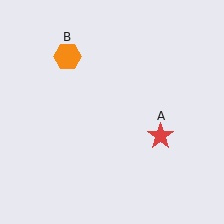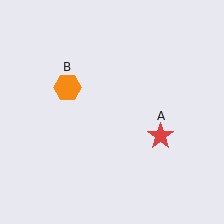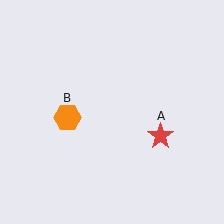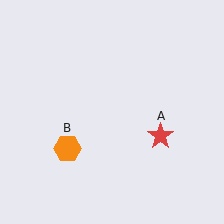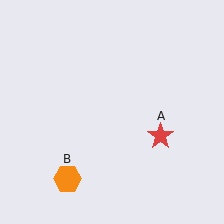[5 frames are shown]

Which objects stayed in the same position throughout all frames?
Red star (object A) remained stationary.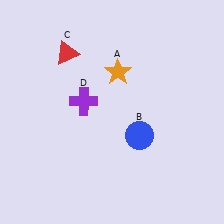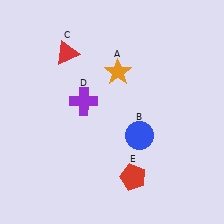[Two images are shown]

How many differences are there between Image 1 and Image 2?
There is 1 difference between the two images.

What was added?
A red pentagon (E) was added in Image 2.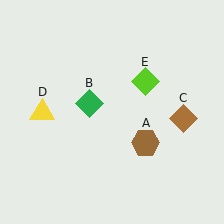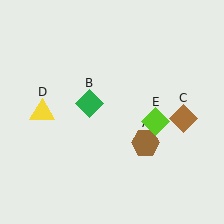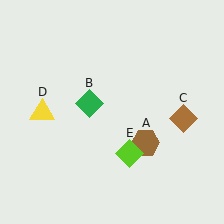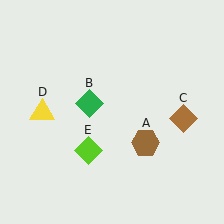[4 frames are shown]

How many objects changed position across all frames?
1 object changed position: lime diamond (object E).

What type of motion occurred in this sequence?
The lime diamond (object E) rotated clockwise around the center of the scene.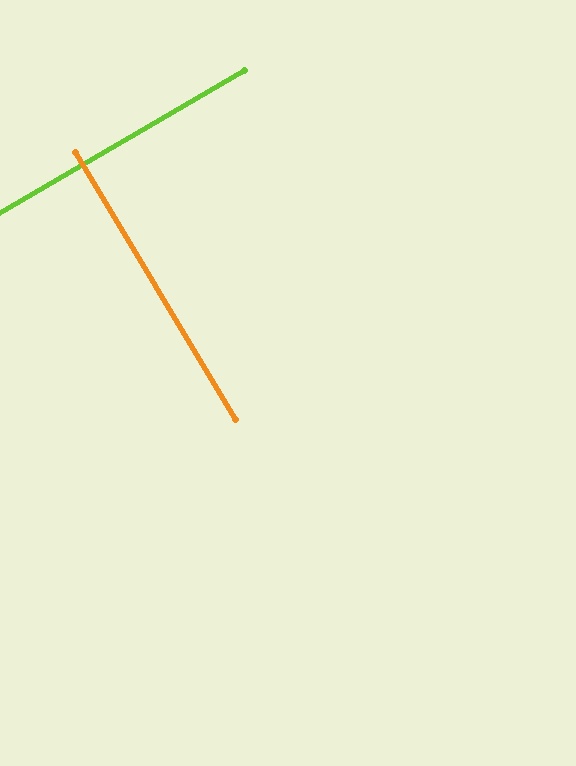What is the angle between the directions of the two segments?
Approximately 89 degrees.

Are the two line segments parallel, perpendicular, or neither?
Perpendicular — they meet at approximately 89°.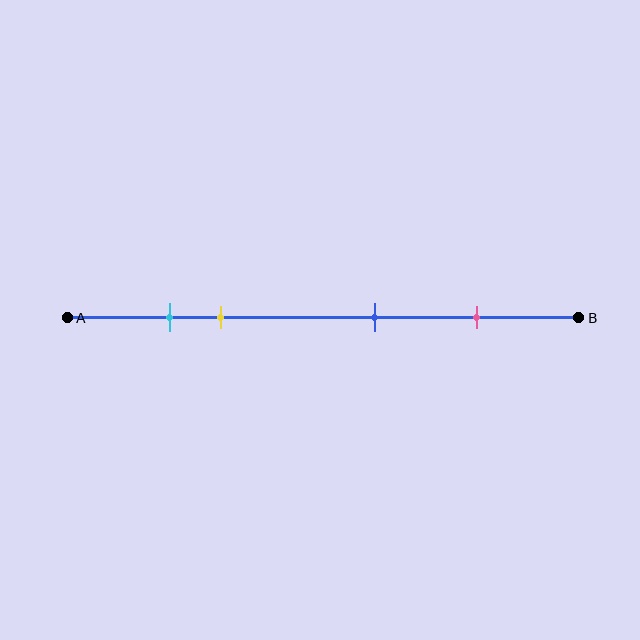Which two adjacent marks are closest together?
The cyan and yellow marks are the closest adjacent pair.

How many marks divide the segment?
There are 4 marks dividing the segment.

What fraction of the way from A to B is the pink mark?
The pink mark is approximately 80% (0.8) of the way from A to B.